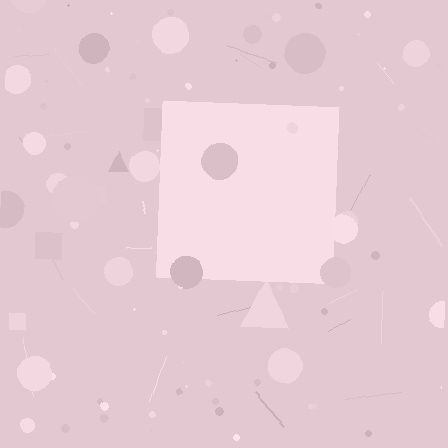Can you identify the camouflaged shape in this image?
The camouflaged shape is a square.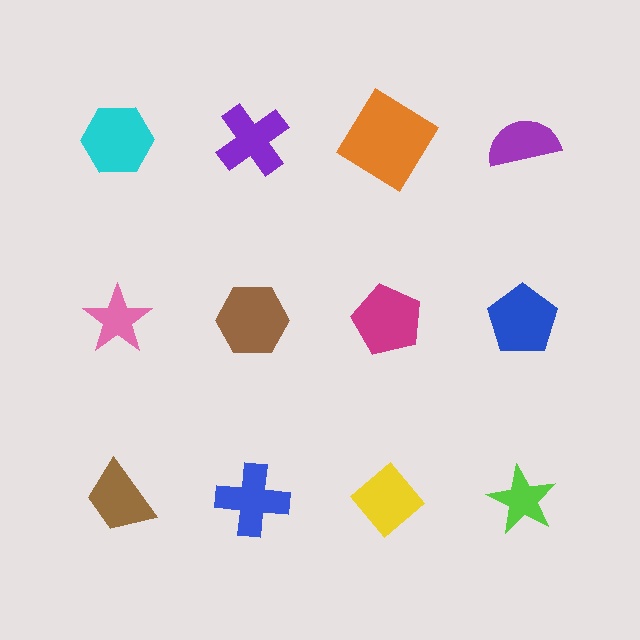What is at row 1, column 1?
A cyan hexagon.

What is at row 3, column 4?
A lime star.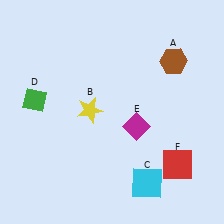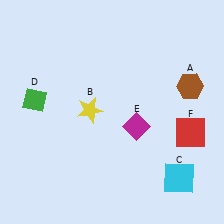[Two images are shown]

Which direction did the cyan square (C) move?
The cyan square (C) moved right.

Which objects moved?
The objects that moved are: the brown hexagon (A), the cyan square (C), the red square (F).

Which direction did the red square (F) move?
The red square (F) moved up.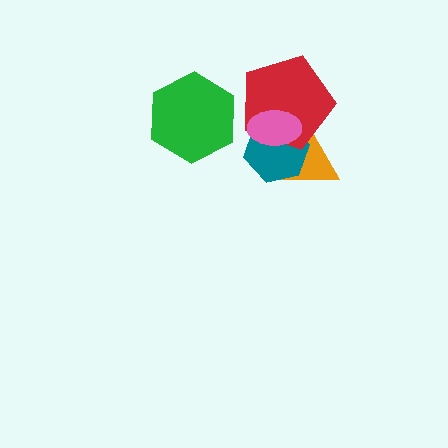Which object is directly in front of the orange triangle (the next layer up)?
The teal hexagon is directly in front of the orange triangle.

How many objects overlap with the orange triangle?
3 objects overlap with the orange triangle.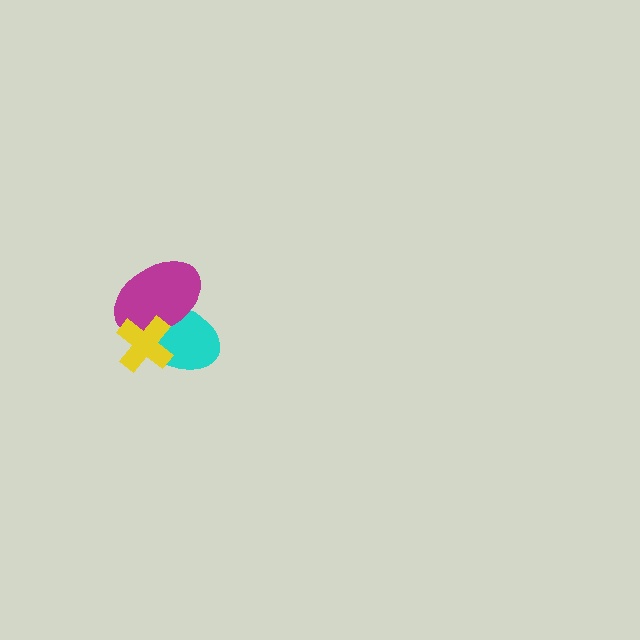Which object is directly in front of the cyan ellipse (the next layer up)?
The magenta ellipse is directly in front of the cyan ellipse.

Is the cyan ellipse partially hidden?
Yes, it is partially covered by another shape.